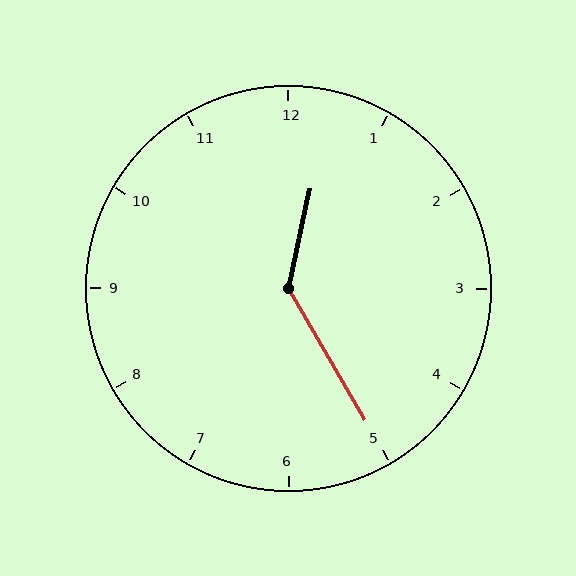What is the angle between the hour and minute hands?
Approximately 138 degrees.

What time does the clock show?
12:25.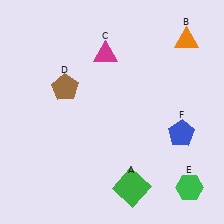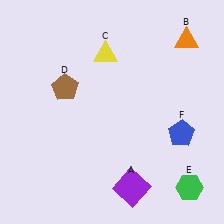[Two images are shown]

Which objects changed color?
A changed from green to purple. C changed from magenta to yellow.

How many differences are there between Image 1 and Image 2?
There are 2 differences between the two images.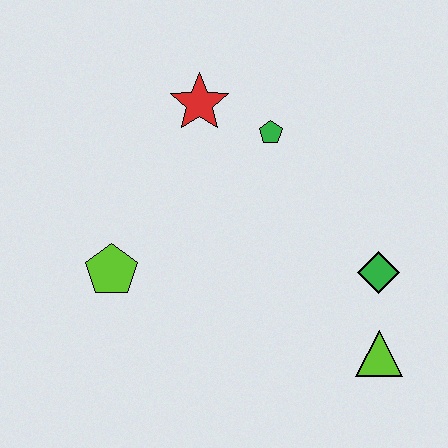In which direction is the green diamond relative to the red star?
The green diamond is to the right of the red star.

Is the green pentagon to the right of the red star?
Yes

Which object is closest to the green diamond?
The lime triangle is closest to the green diamond.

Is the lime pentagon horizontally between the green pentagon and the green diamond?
No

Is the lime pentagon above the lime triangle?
Yes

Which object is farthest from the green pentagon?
The lime triangle is farthest from the green pentagon.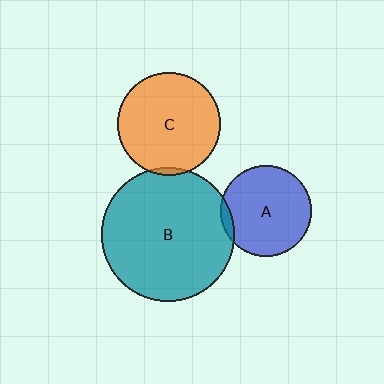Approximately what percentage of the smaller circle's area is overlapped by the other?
Approximately 5%.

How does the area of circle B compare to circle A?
Approximately 2.1 times.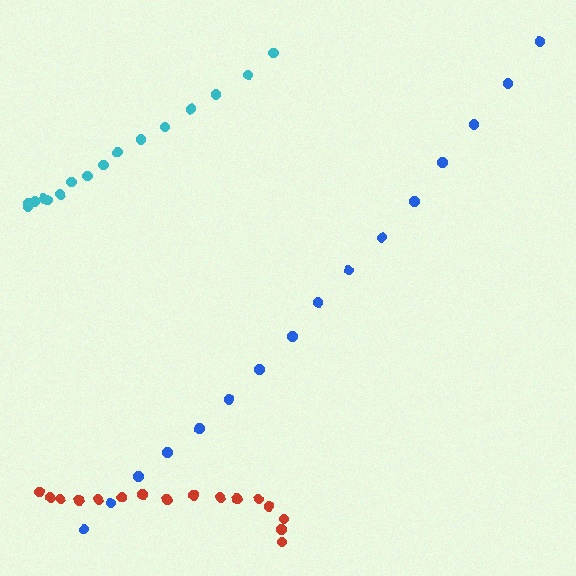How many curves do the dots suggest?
There are 3 distinct paths.